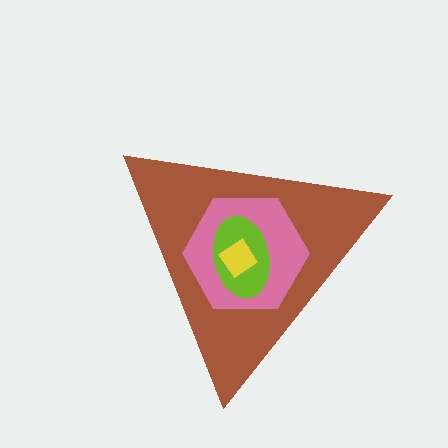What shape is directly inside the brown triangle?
The pink hexagon.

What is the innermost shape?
The yellow diamond.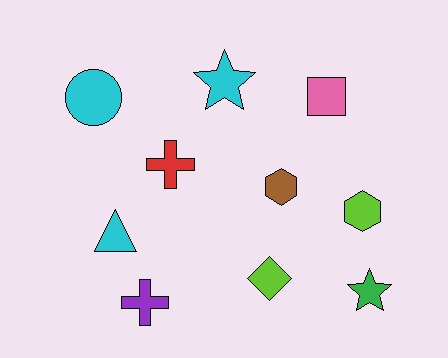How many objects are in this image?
There are 10 objects.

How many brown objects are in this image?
There is 1 brown object.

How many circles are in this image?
There is 1 circle.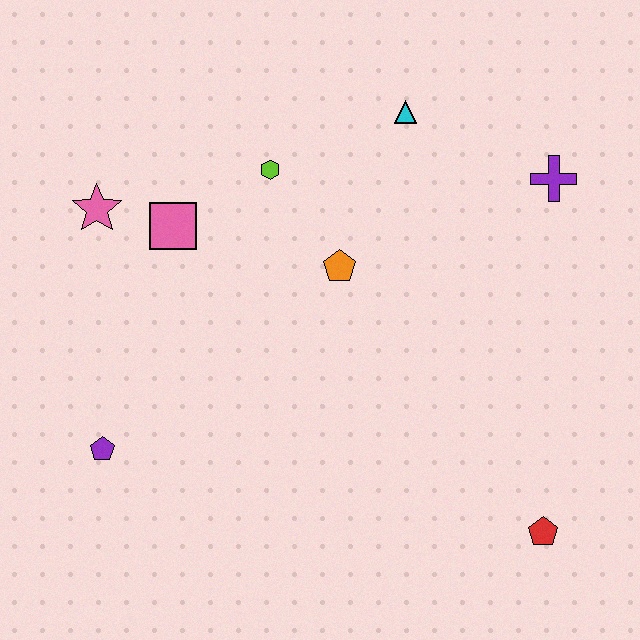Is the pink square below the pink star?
Yes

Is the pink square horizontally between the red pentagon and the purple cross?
No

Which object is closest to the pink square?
The pink star is closest to the pink square.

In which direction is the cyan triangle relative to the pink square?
The cyan triangle is to the right of the pink square.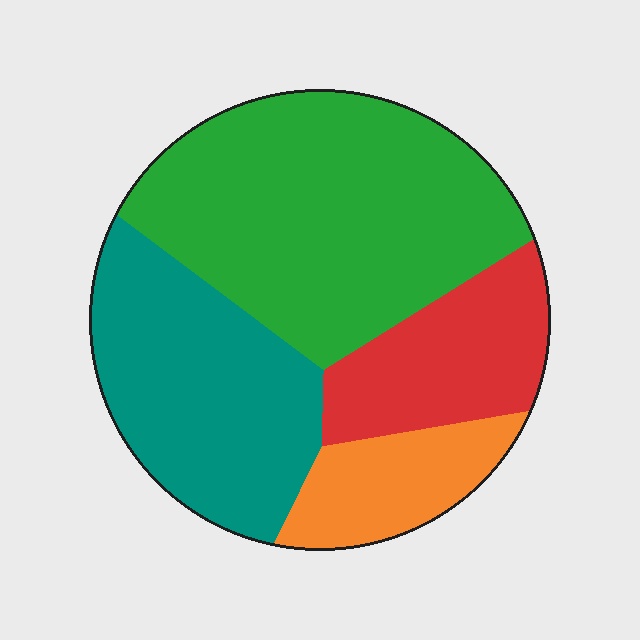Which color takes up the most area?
Green, at roughly 45%.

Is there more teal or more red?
Teal.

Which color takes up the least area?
Orange, at roughly 10%.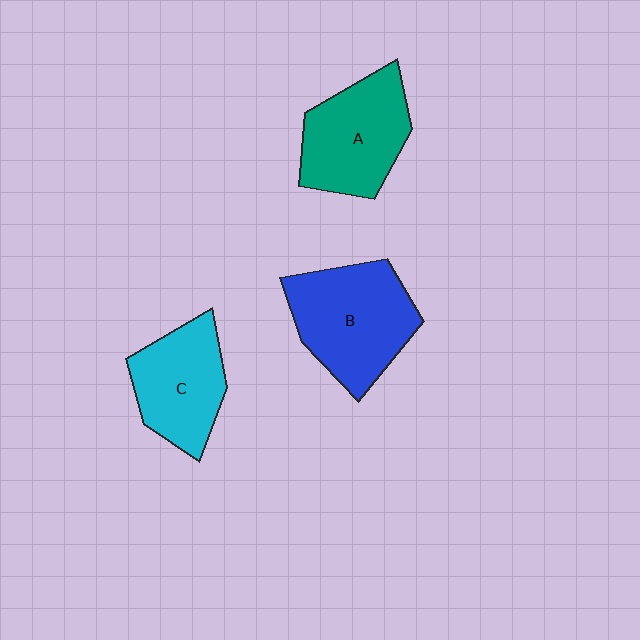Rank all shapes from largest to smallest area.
From largest to smallest: B (blue), A (teal), C (cyan).